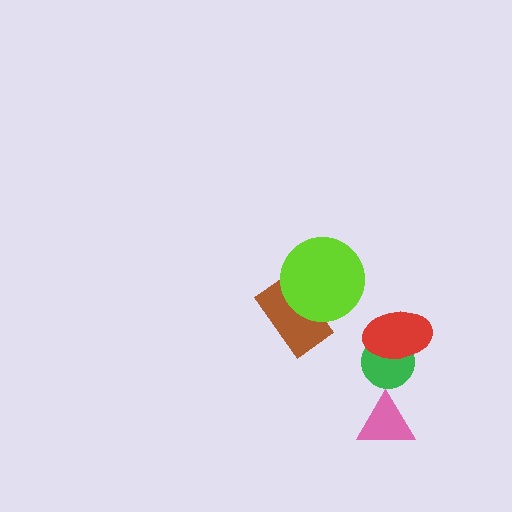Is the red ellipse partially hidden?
No, no other shape covers it.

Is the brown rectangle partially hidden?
Yes, it is partially covered by another shape.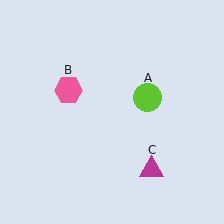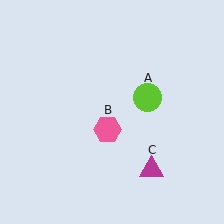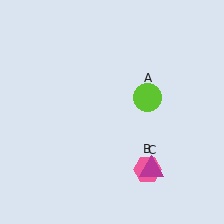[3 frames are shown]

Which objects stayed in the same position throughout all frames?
Lime circle (object A) and magenta triangle (object C) remained stationary.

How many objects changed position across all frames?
1 object changed position: pink hexagon (object B).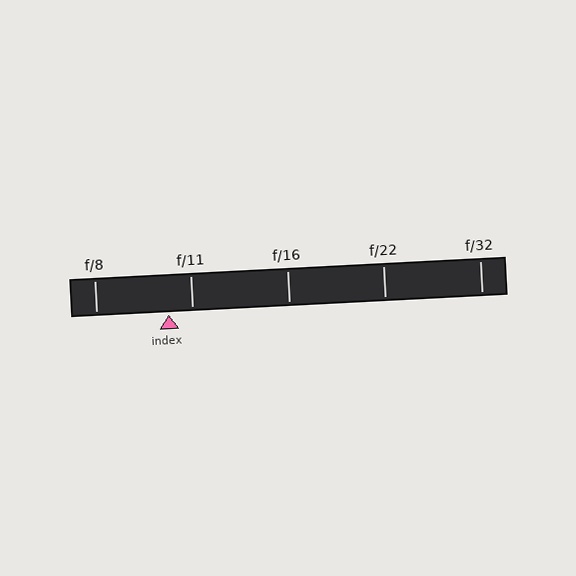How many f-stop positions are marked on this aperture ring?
There are 5 f-stop positions marked.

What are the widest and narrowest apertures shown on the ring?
The widest aperture shown is f/8 and the narrowest is f/32.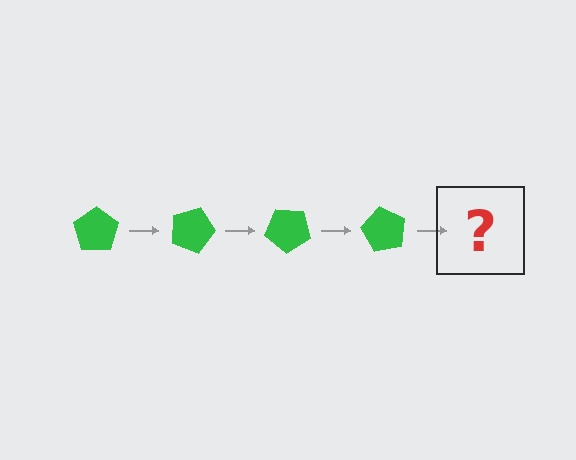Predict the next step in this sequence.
The next step is a green pentagon rotated 80 degrees.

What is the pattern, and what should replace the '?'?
The pattern is that the pentagon rotates 20 degrees each step. The '?' should be a green pentagon rotated 80 degrees.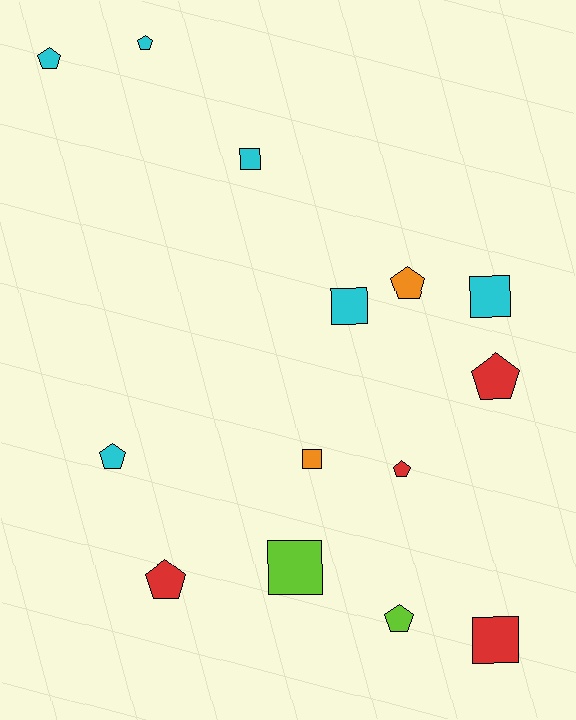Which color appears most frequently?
Cyan, with 6 objects.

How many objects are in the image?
There are 14 objects.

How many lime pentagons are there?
There is 1 lime pentagon.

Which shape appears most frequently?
Pentagon, with 8 objects.